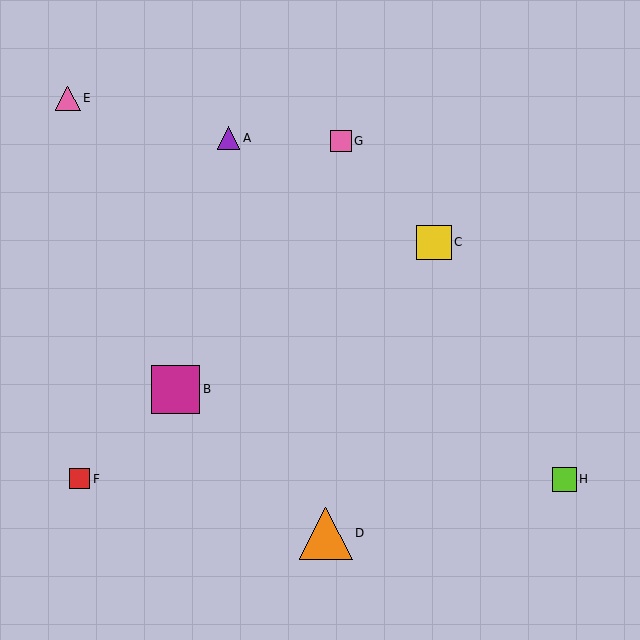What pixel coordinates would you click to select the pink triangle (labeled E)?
Click at (68, 98) to select the pink triangle E.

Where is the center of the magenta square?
The center of the magenta square is at (175, 389).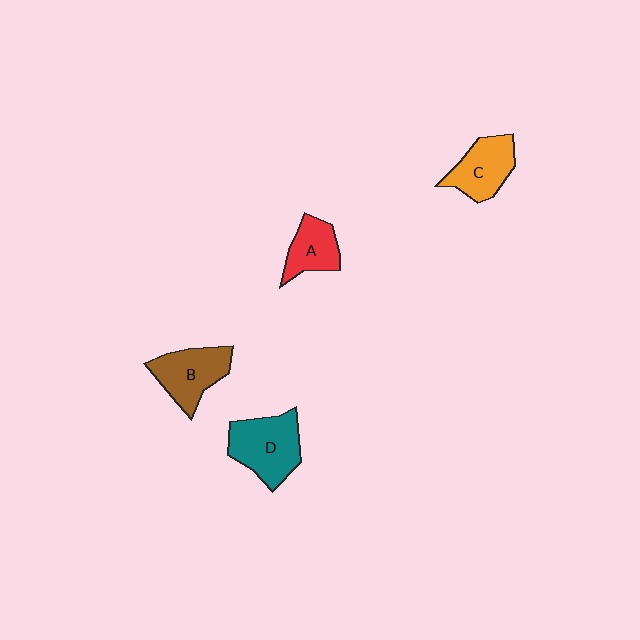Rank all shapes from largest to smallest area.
From largest to smallest: D (teal), B (brown), C (orange), A (red).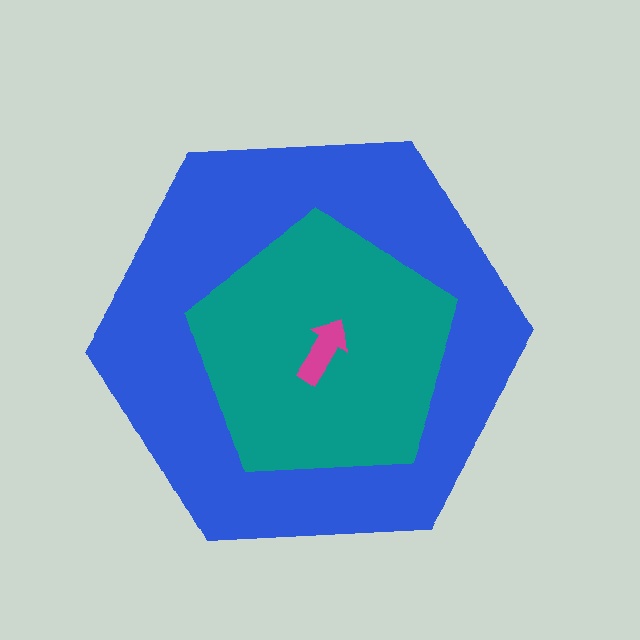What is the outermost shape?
The blue hexagon.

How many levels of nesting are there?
3.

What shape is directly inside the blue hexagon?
The teal pentagon.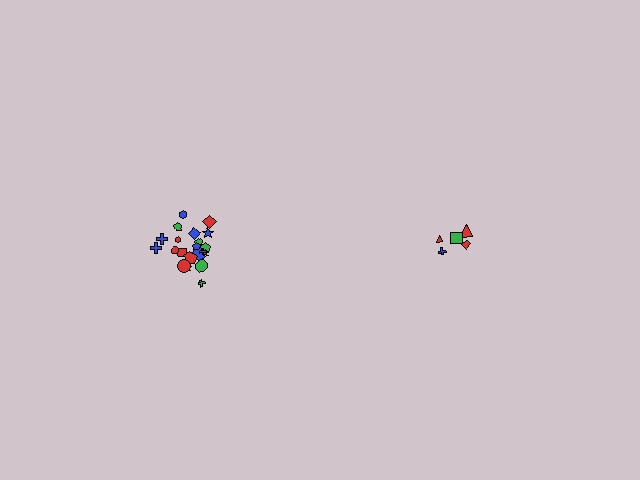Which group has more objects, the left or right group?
The left group.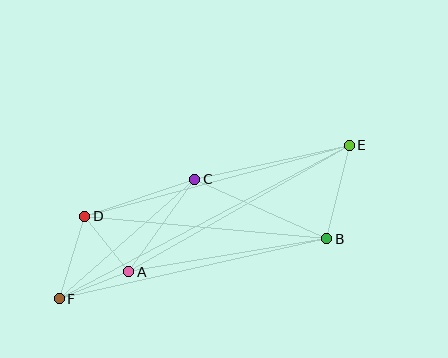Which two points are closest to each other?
Points A and D are closest to each other.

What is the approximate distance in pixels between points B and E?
The distance between B and E is approximately 96 pixels.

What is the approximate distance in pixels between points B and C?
The distance between B and C is approximately 144 pixels.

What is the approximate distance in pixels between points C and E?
The distance between C and E is approximately 158 pixels.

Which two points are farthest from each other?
Points E and F are farthest from each other.